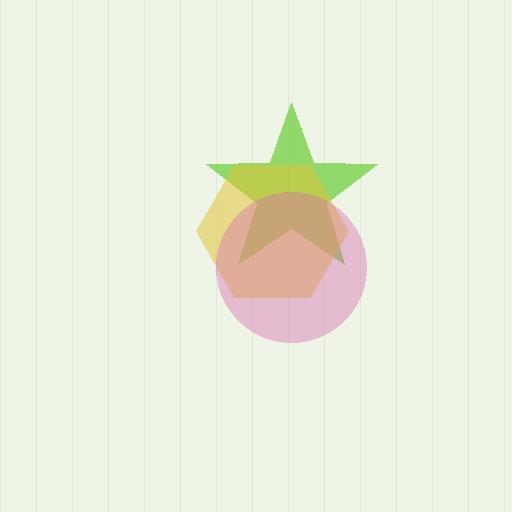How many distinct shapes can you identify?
There are 3 distinct shapes: a lime star, a yellow hexagon, a pink circle.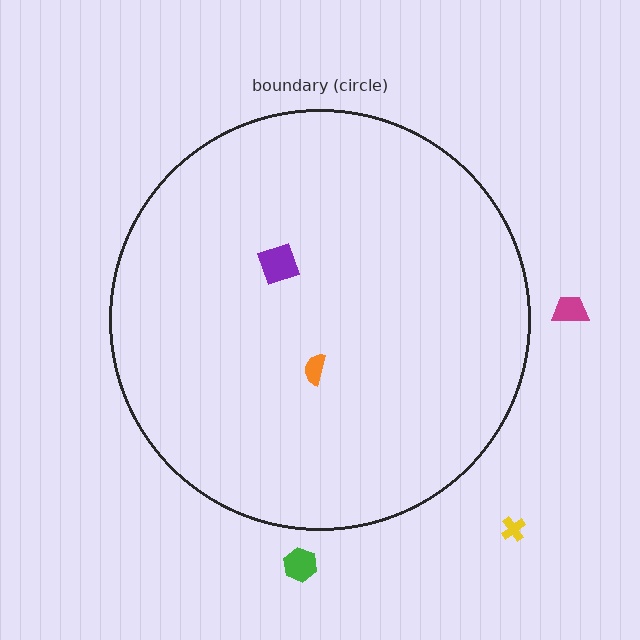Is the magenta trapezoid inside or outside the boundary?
Outside.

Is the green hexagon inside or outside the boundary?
Outside.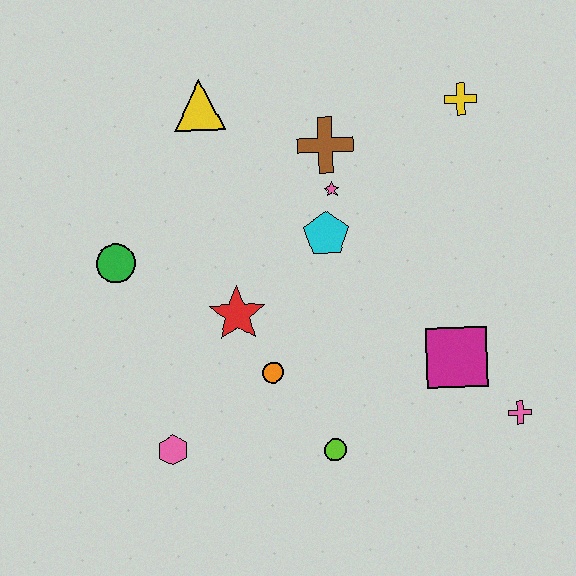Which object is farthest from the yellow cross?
The pink hexagon is farthest from the yellow cross.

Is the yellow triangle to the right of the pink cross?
No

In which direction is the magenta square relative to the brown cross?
The magenta square is below the brown cross.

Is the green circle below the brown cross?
Yes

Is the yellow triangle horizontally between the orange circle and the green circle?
Yes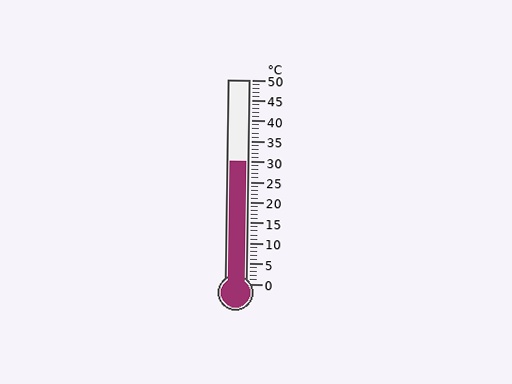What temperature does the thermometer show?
The thermometer shows approximately 30°C.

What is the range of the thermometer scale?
The thermometer scale ranges from 0°C to 50°C.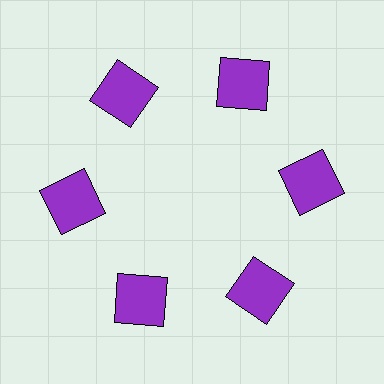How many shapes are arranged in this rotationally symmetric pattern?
There are 6 shapes, arranged in 6 groups of 1.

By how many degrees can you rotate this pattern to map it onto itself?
The pattern maps onto itself every 60 degrees of rotation.